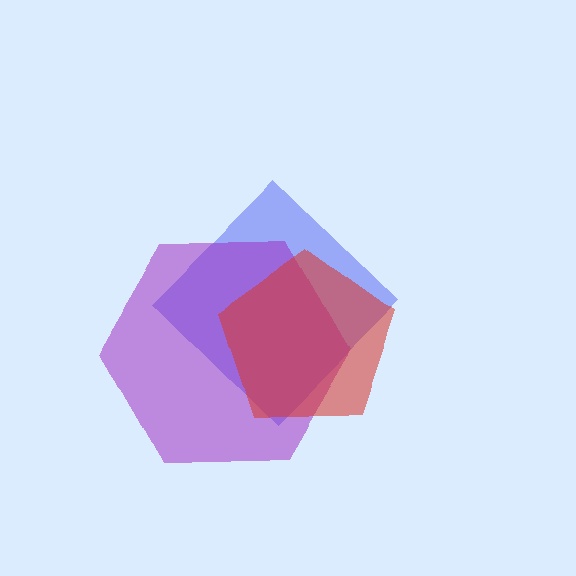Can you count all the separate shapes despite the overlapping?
Yes, there are 3 separate shapes.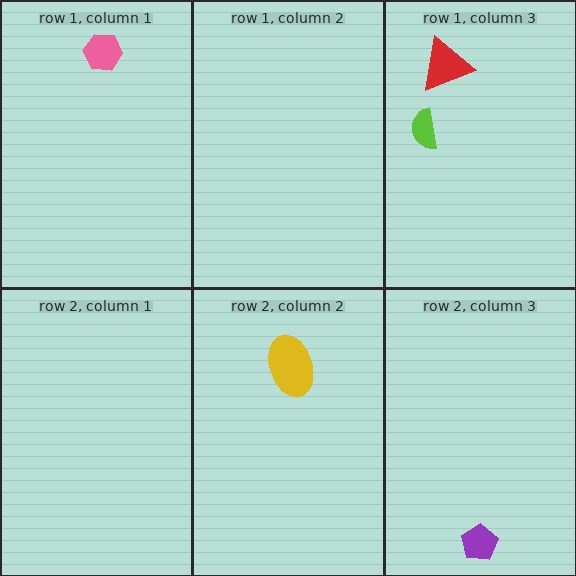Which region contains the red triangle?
The row 1, column 3 region.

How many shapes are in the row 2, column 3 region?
1.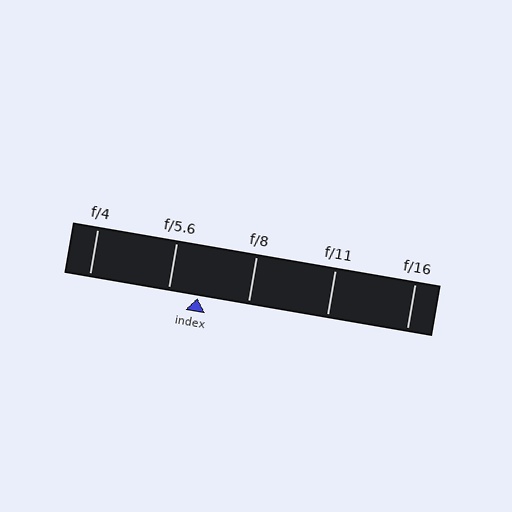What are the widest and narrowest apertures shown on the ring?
The widest aperture shown is f/4 and the narrowest is f/16.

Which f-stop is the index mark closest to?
The index mark is closest to f/5.6.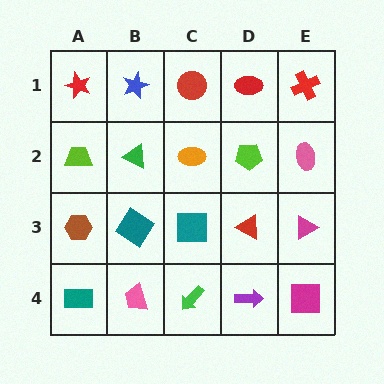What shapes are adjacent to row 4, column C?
A teal square (row 3, column C), a pink trapezoid (row 4, column B), a purple arrow (row 4, column D).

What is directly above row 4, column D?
A red triangle.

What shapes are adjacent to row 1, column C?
An orange ellipse (row 2, column C), a blue star (row 1, column B), a red ellipse (row 1, column D).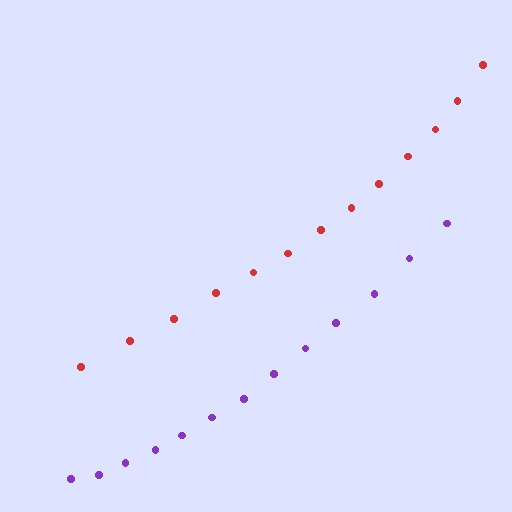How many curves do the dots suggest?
There are 2 distinct paths.